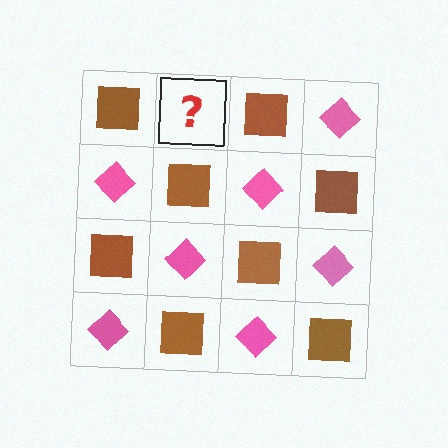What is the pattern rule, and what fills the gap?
The rule is that it alternates brown square and pink diamond in a checkerboard pattern. The gap should be filled with a pink diamond.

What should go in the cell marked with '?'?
The missing cell should contain a pink diamond.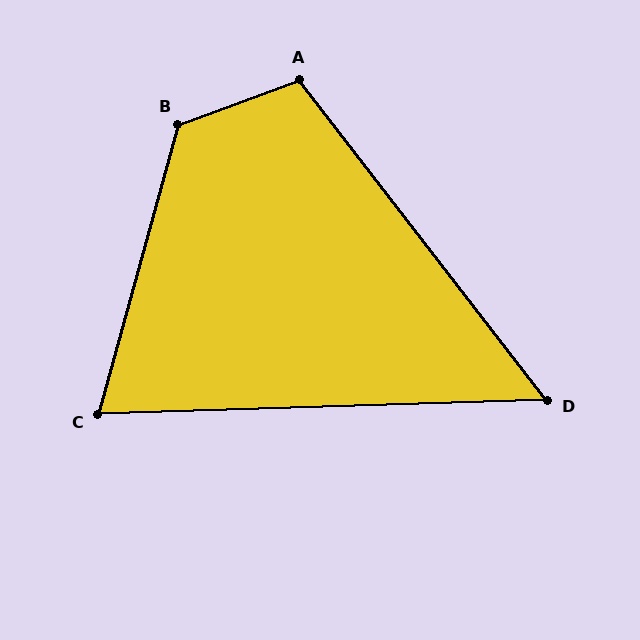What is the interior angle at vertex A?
Approximately 107 degrees (obtuse).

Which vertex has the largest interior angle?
B, at approximately 126 degrees.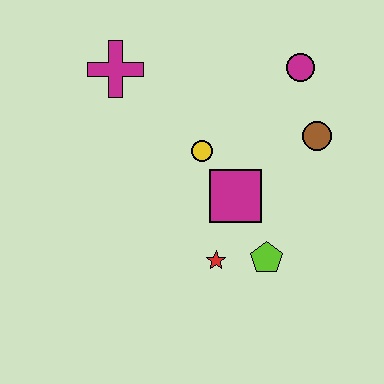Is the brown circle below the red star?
No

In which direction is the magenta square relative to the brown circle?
The magenta square is to the left of the brown circle.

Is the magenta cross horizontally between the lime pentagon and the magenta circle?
No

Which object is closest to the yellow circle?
The magenta square is closest to the yellow circle.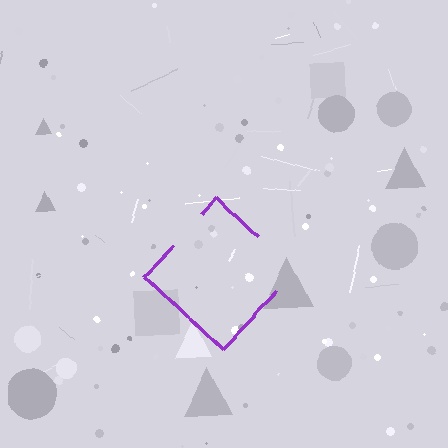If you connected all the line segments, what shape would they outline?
They would outline a diamond.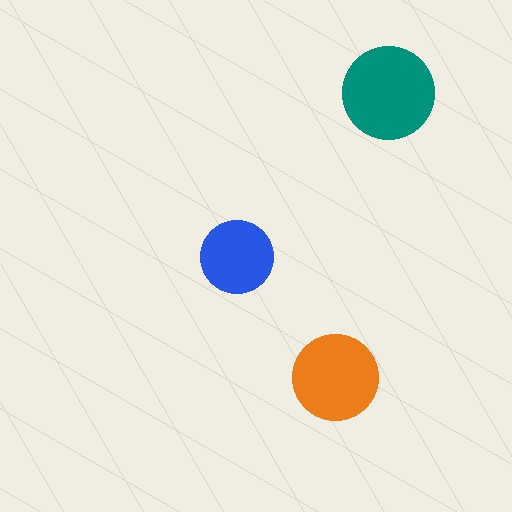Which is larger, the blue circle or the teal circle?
The teal one.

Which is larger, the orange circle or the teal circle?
The teal one.